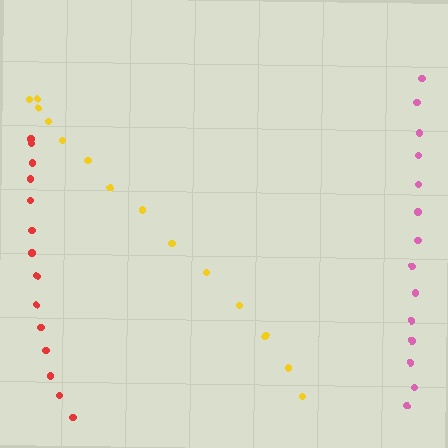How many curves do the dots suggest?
There are 3 distinct paths.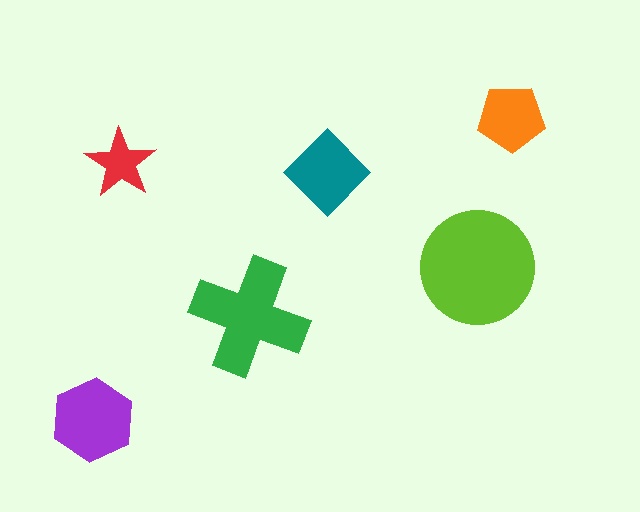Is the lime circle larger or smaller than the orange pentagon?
Larger.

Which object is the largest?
The lime circle.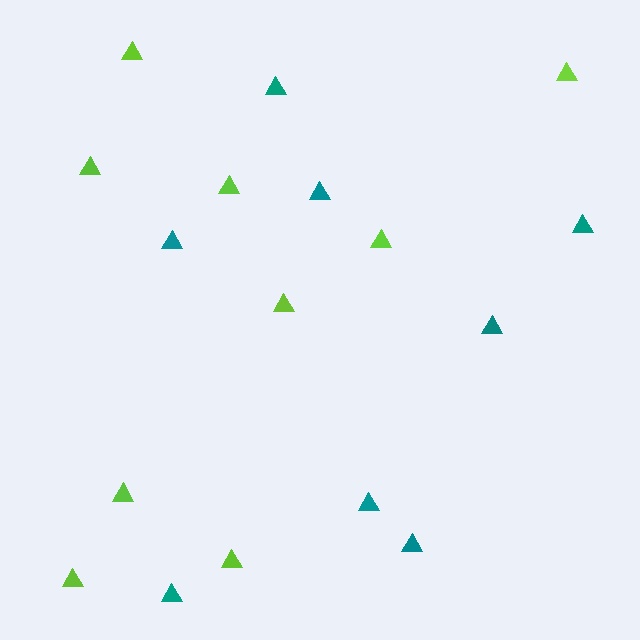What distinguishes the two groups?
There are 2 groups: one group of lime triangles (9) and one group of teal triangles (8).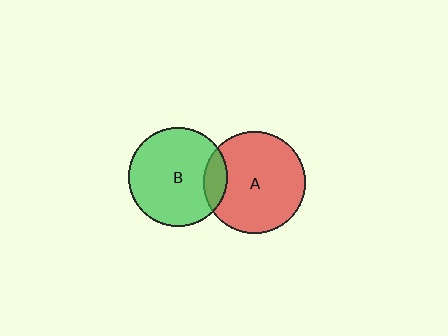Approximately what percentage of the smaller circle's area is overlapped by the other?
Approximately 15%.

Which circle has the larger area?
Circle A (red).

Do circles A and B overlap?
Yes.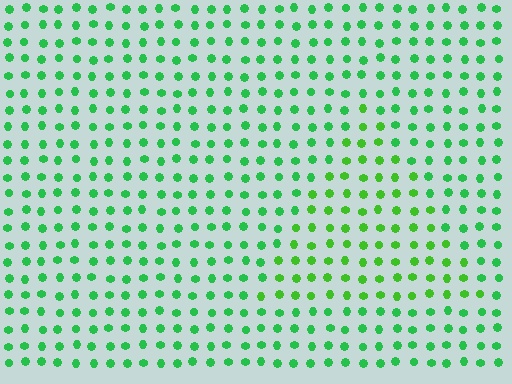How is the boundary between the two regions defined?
The boundary is defined purely by a slight shift in hue (about 24 degrees). Spacing, size, and orientation are identical on both sides.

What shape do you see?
I see a triangle.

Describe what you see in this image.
The image is filled with small green elements in a uniform arrangement. A triangle-shaped region is visible where the elements are tinted to a slightly different hue, forming a subtle color boundary.